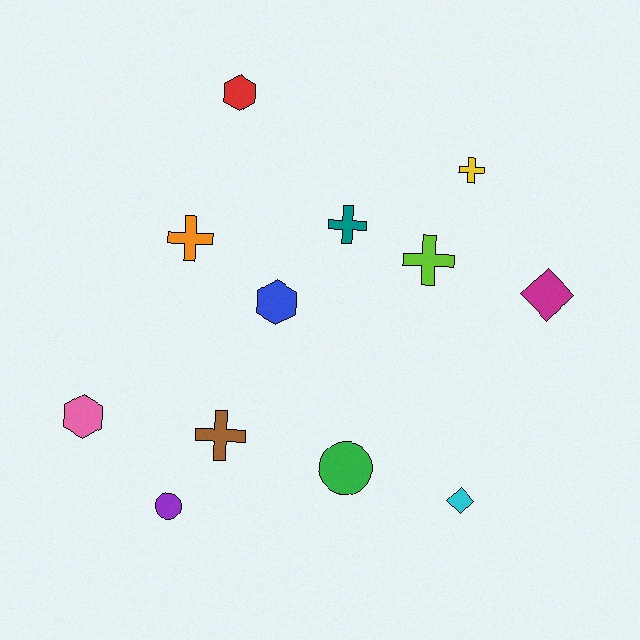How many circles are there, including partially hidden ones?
There are 2 circles.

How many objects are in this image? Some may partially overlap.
There are 12 objects.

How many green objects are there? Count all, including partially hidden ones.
There is 1 green object.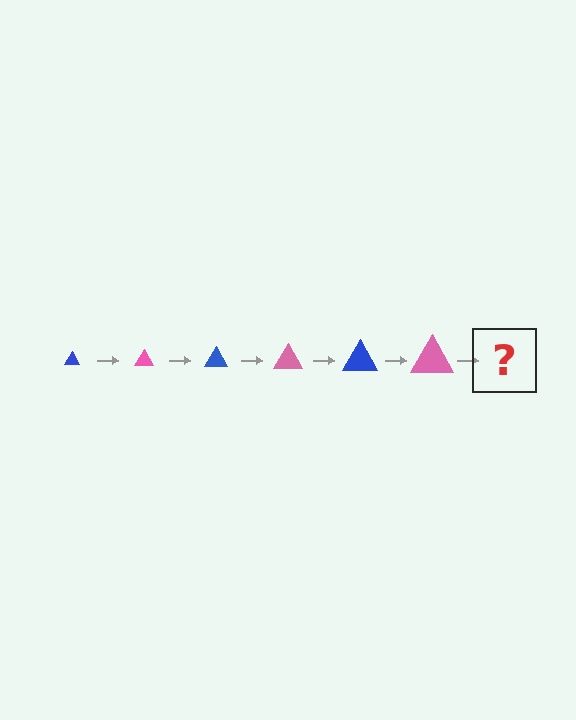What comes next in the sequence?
The next element should be a blue triangle, larger than the previous one.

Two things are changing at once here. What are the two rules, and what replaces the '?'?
The two rules are that the triangle grows larger each step and the color cycles through blue and pink. The '?' should be a blue triangle, larger than the previous one.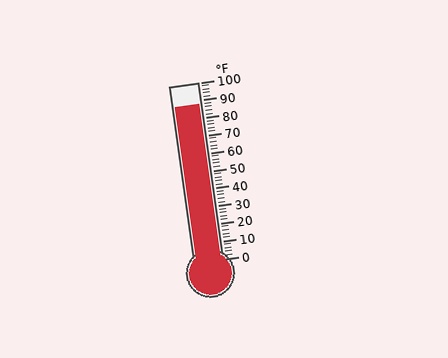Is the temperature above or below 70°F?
The temperature is above 70°F.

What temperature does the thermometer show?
The thermometer shows approximately 88°F.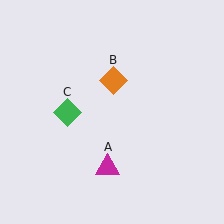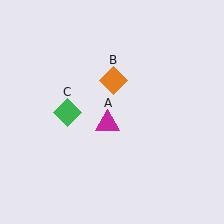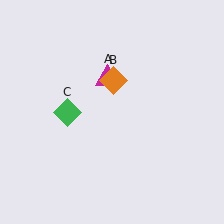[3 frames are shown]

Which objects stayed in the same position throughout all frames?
Orange diamond (object B) and green diamond (object C) remained stationary.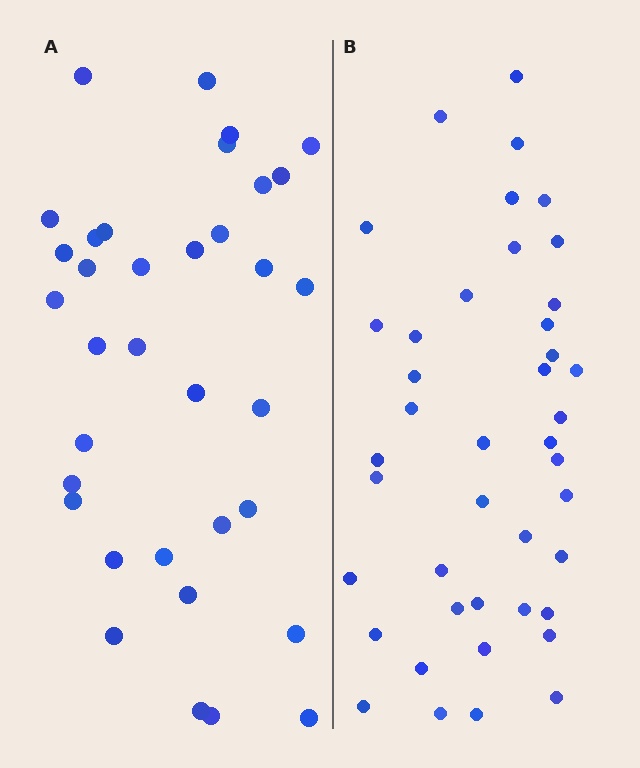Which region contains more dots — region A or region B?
Region B (the right region) has more dots.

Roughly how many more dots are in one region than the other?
Region B has roughly 8 or so more dots than region A.